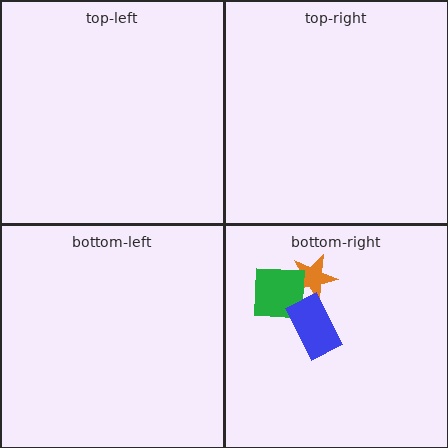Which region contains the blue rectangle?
The bottom-right region.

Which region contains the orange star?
The bottom-right region.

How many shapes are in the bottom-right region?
3.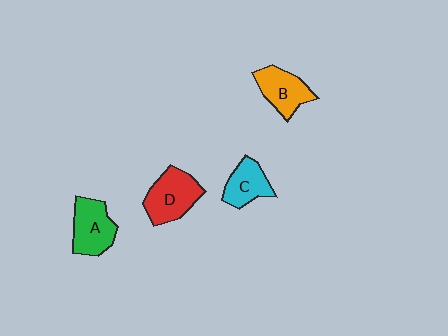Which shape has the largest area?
Shape D (red).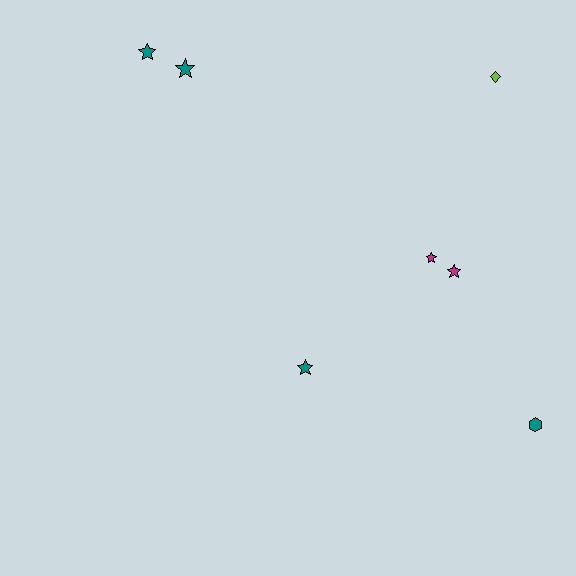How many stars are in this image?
There are 5 stars.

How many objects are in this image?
There are 7 objects.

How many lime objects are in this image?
There is 1 lime object.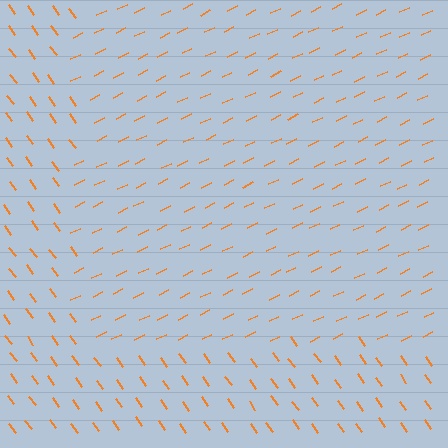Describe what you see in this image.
The image is filled with small orange line segments. A rectangle region in the image has lines oriented differently from the surrounding lines, creating a visible texture boundary.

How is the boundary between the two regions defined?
The boundary is defined purely by a change in line orientation (approximately 80 degrees difference). All lines are the same color and thickness.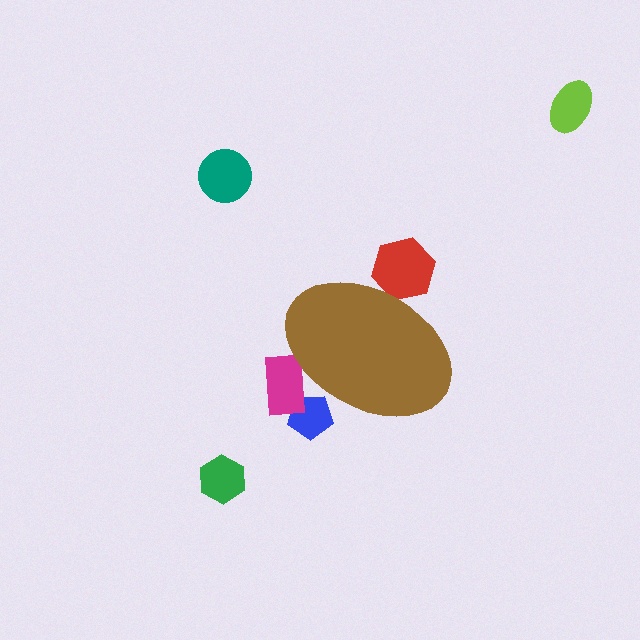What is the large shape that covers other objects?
A brown ellipse.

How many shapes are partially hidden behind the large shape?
3 shapes are partially hidden.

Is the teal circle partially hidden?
No, the teal circle is fully visible.